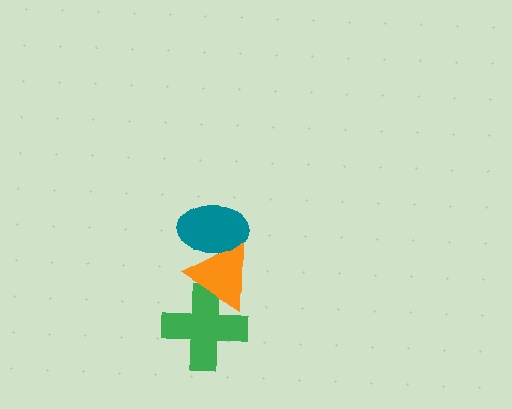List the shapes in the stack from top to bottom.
From top to bottom: the teal ellipse, the orange triangle, the green cross.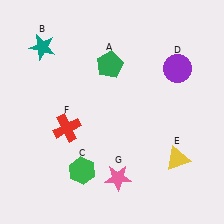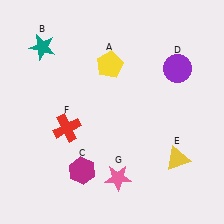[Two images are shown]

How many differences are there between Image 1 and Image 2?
There are 2 differences between the two images.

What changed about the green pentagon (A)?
In Image 1, A is green. In Image 2, it changed to yellow.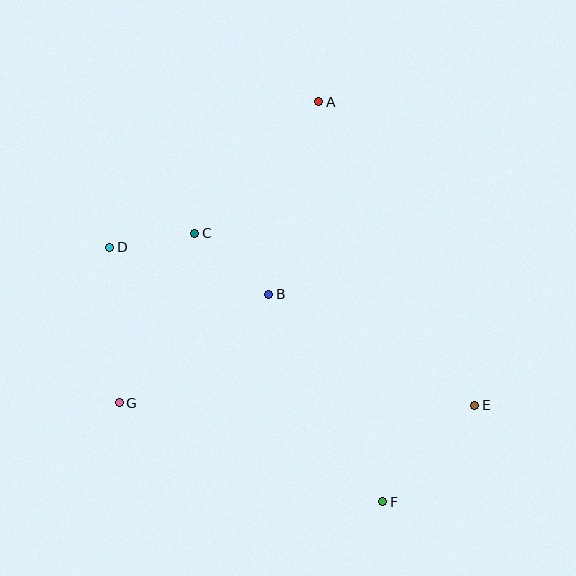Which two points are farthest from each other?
Points A and F are farthest from each other.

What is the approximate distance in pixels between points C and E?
The distance between C and E is approximately 328 pixels.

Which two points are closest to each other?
Points C and D are closest to each other.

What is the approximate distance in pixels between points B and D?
The distance between B and D is approximately 166 pixels.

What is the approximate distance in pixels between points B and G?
The distance between B and G is approximately 185 pixels.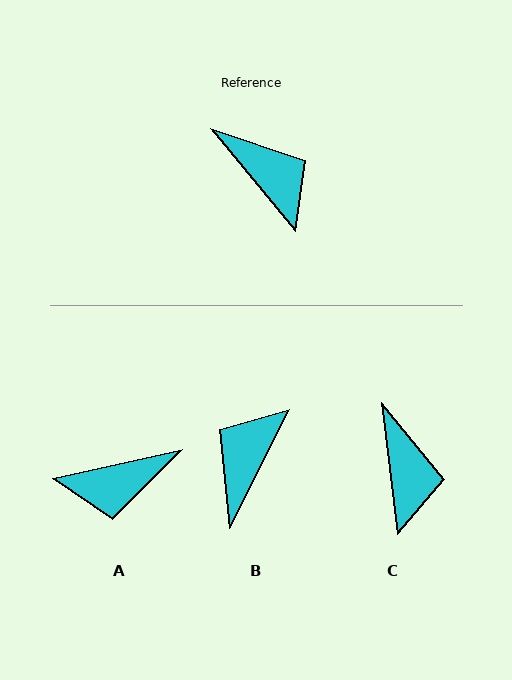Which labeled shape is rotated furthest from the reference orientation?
A, about 117 degrees away.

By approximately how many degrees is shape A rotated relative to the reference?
Approximately 117 degrees clockwise.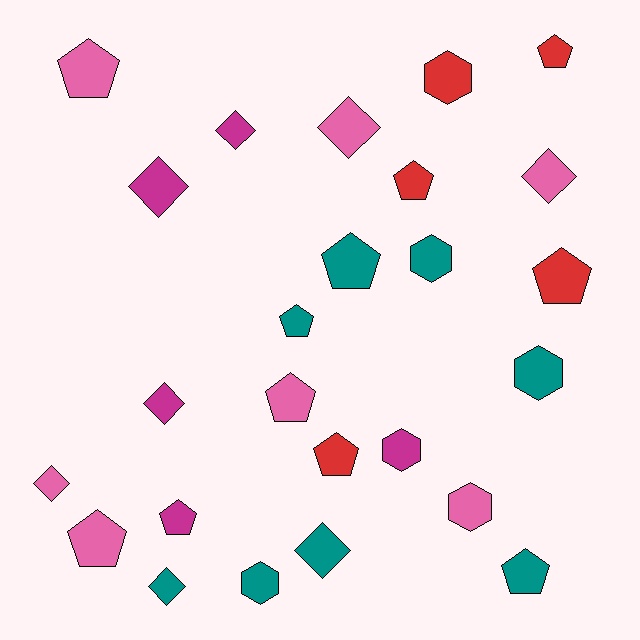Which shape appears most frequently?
Pentagon, with 11 objects.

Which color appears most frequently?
Teal, with 8 objects.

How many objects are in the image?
There are 25 objects.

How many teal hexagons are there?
There are 3 teal hexagons.